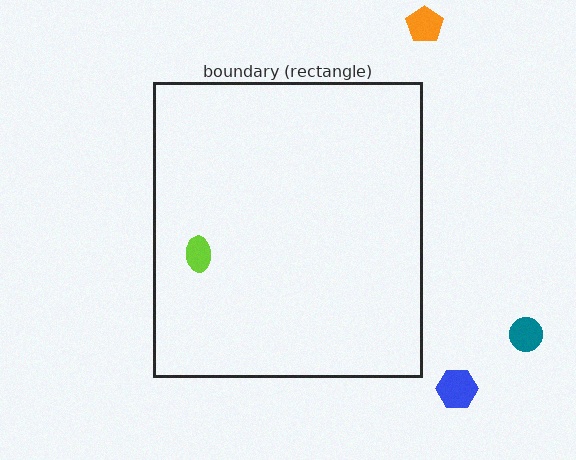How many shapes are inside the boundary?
1 inside, 3 outside.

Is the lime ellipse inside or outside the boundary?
Inside.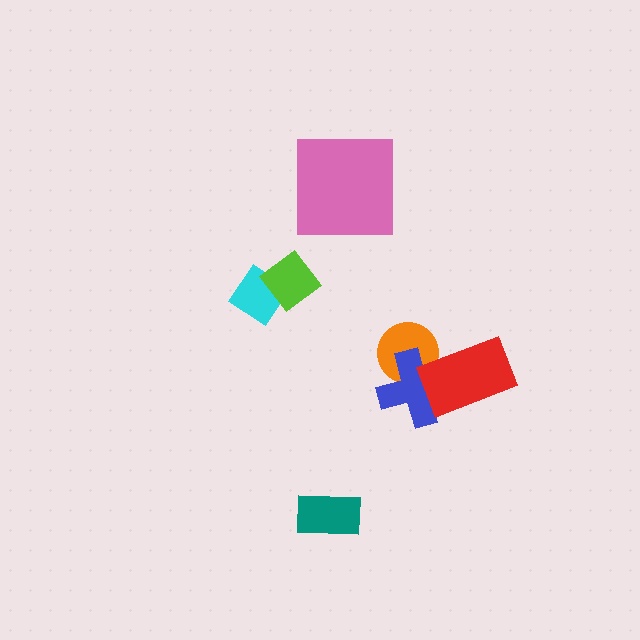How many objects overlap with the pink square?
0 objects overlap with the pink square.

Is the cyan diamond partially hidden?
Yes, it is partially covered by another shape.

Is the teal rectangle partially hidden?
No, no other shape covers it.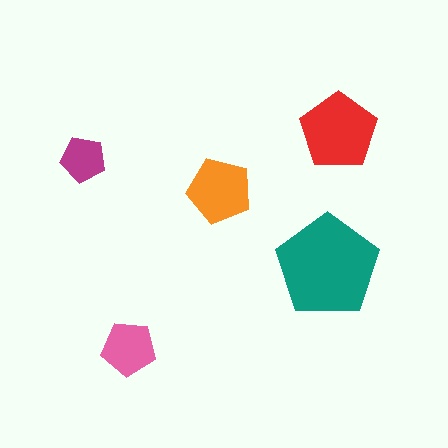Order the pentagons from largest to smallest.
the teal one, the red one, the orange one, the pink one, the magenta one.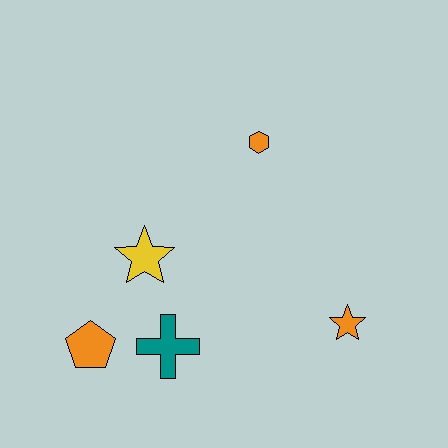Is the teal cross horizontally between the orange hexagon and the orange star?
No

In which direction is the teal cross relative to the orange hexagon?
The teal cross is below the orange hexagon.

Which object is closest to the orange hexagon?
The yellow star is closest to the orange hexagon.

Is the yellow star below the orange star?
No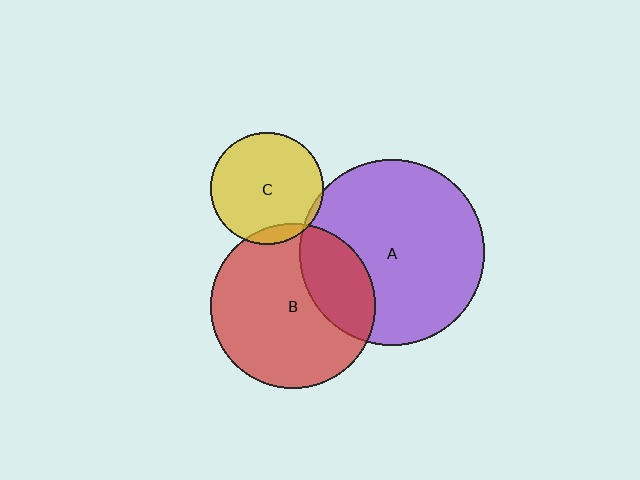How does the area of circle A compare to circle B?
Approximately 1.3 times.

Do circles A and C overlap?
Yes.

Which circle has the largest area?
Circle A (purple).